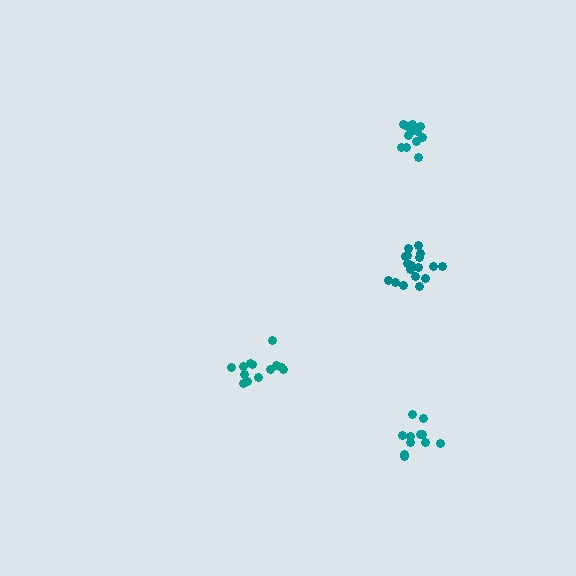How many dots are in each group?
Group 1: 12 dots, Group 2: 12 dots, Group 3: 13 dots, Group 4: 18 dots (55 total).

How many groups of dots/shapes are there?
There are 4 groups.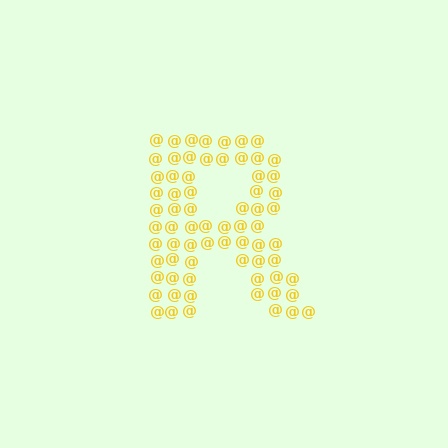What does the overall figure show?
The overall figure shows the letter R.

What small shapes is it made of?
It is made of small at signs.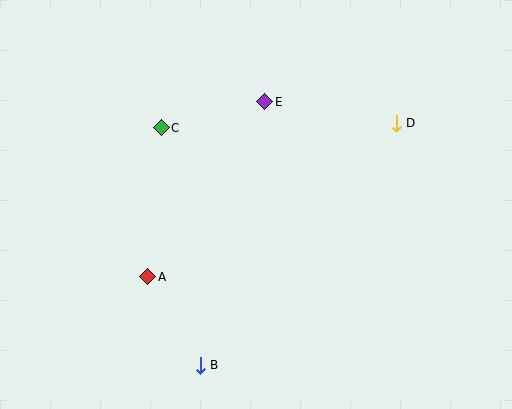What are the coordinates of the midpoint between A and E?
The midpoint between A and E is at (206, 189).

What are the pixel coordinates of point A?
Point A is at (148, 277).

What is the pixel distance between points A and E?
The distance between A and E is 210 pixels.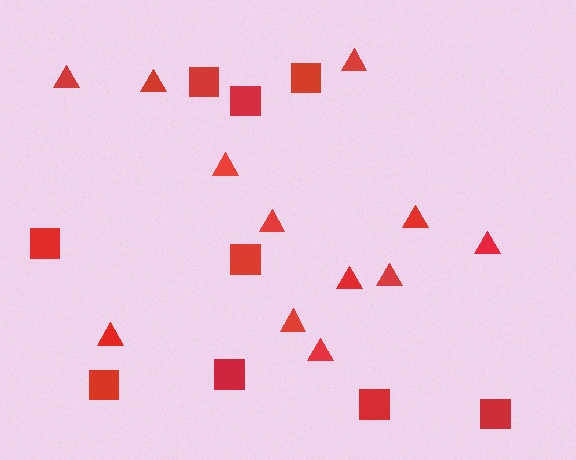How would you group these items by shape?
There are 2 groups: one group of triangles (12) and one group of squares (9).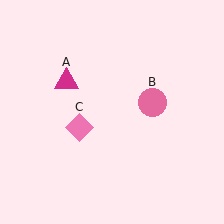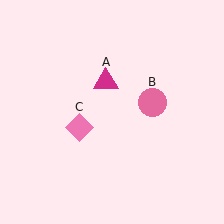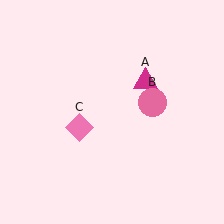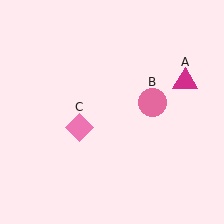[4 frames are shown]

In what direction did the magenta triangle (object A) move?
The magenta triangle (object A) moved right.